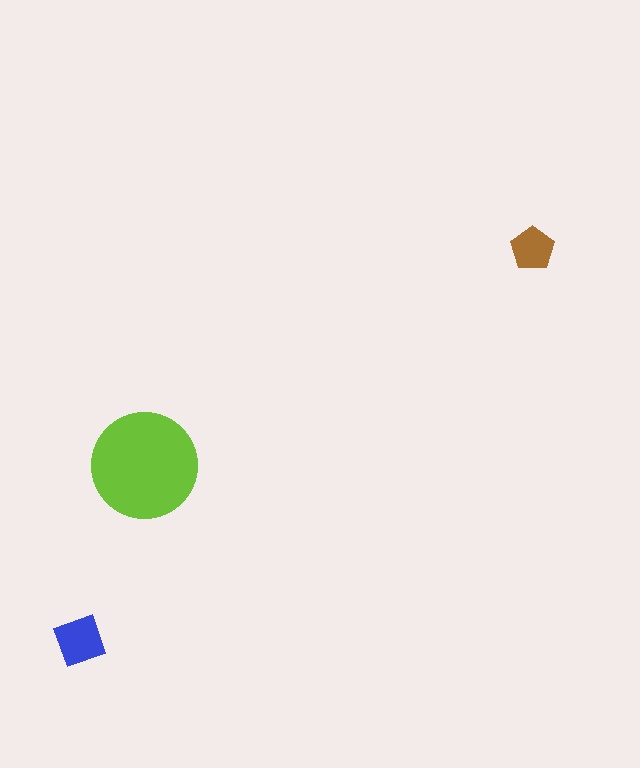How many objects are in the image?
There are 3 objects in the image.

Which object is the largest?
The lime circle.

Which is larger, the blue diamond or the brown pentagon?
The blue diamond.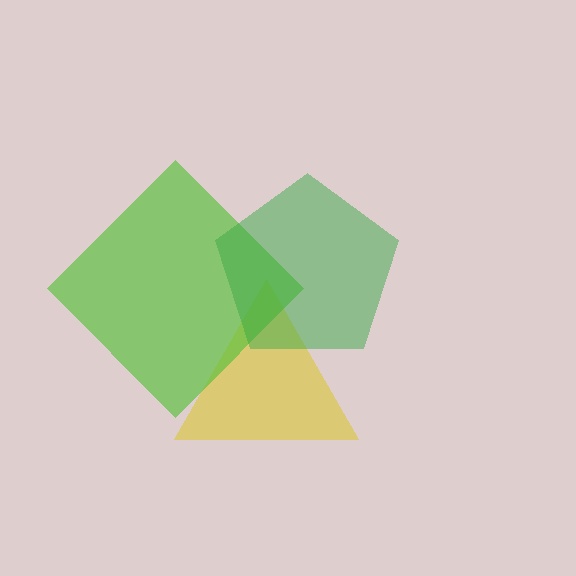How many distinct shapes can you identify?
There are 3 distinct shapes: a yellow triangle, a lime diamond, a green pentagon.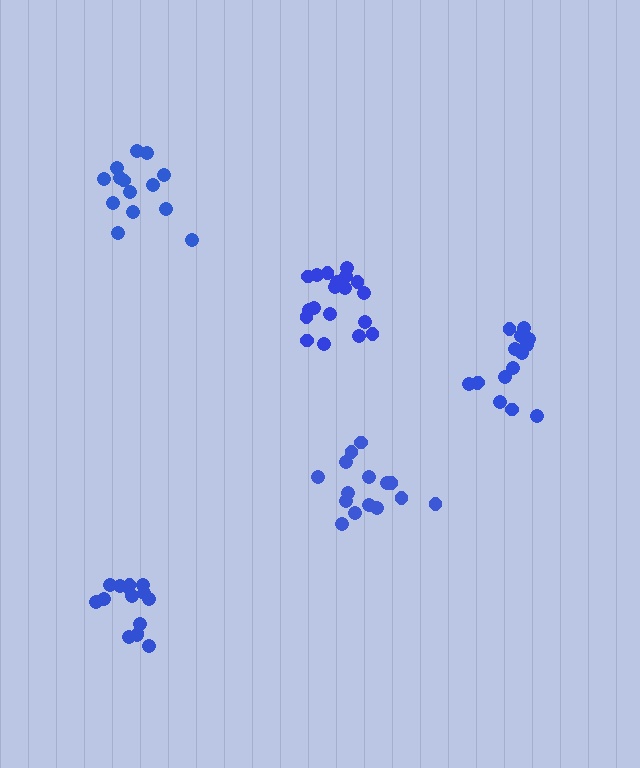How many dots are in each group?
Group 1: 14 dots, Group 2: 15 dots, Group 3: 15 dots, Group 4: 19 dots, Group 5: 15 dots (78 total).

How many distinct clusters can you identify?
There are 5 distinct clusters.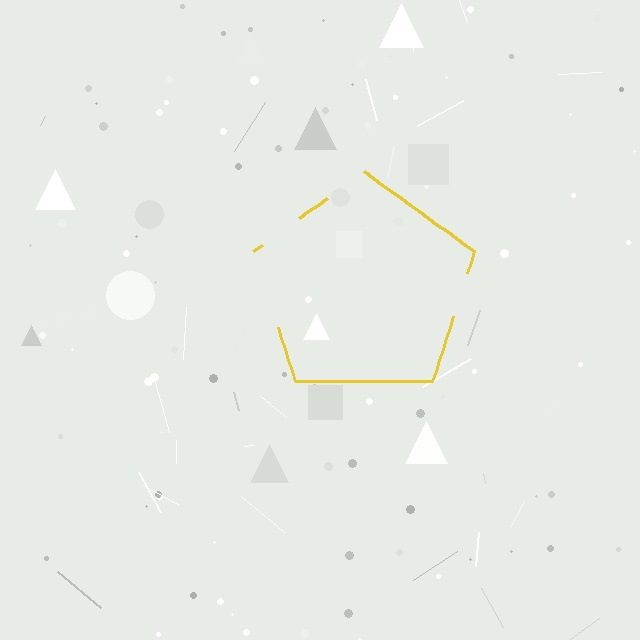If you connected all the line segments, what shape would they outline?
They would outline a pentagon.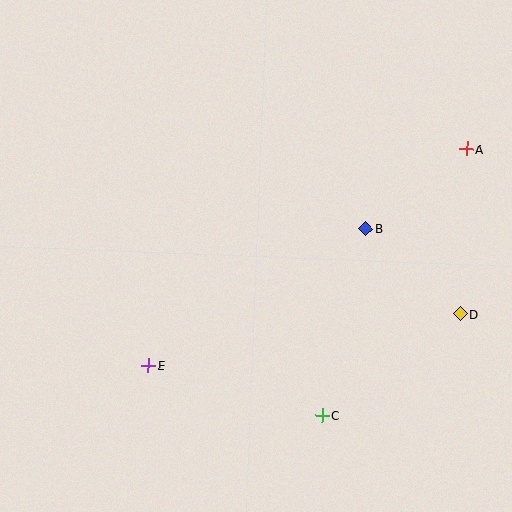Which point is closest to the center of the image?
Point B at (366, 228) is closest to the center.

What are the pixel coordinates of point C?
Point C is at (322, 416).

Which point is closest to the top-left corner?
Point E is closest to the top-left corner.